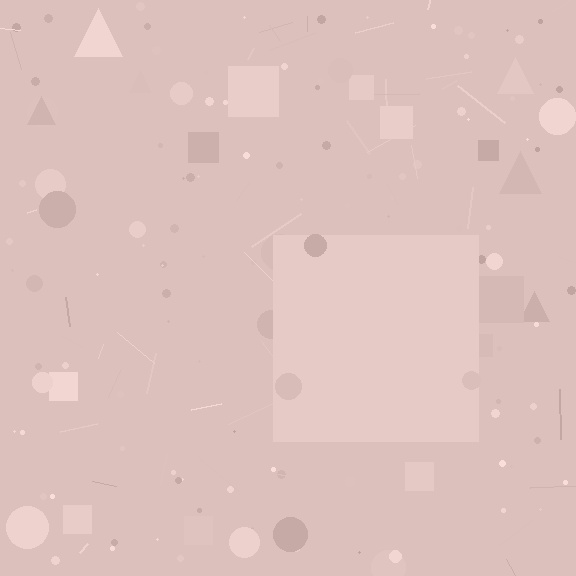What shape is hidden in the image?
A square is hidden in the image.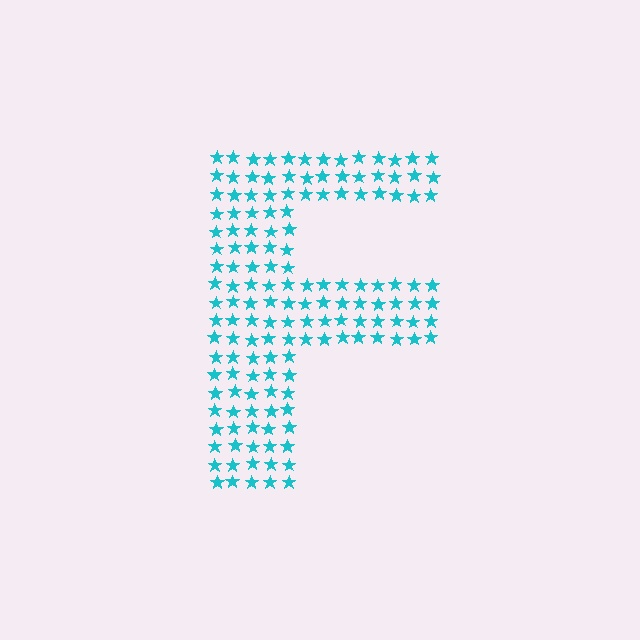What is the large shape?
The large shape is the letter F.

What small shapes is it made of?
It is made of small stars.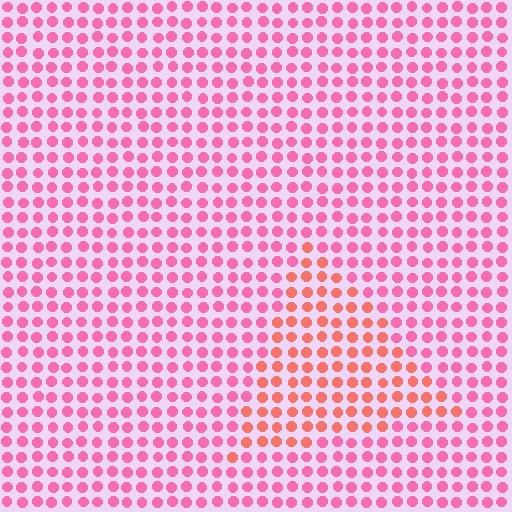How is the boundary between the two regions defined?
The boundary is defined purely by a slight shift in hue (about 33 degrees). Spacing, size, and orientation are identical on both sides.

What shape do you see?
I see a triangle.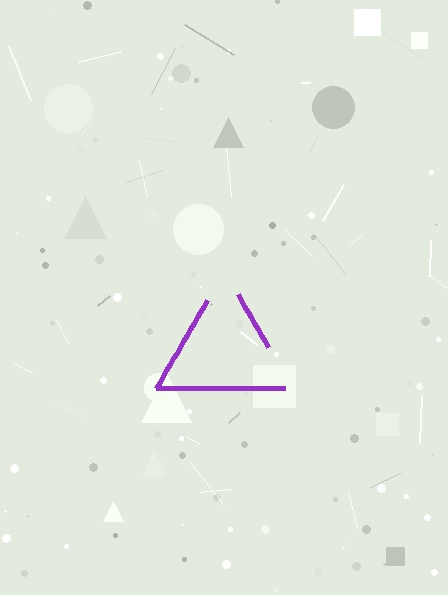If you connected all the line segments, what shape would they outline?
They would outline a triangle.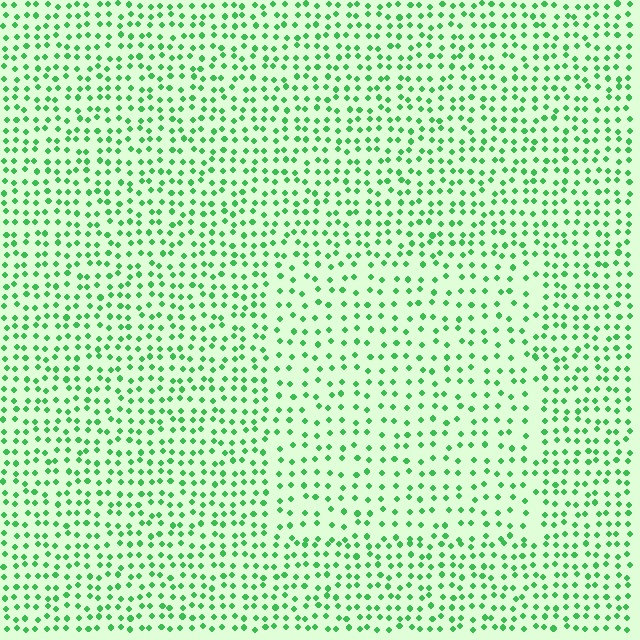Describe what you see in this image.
The image contains small green elements arranged at two different densities. A rectangle-shaped region is visible where the elements are less densely packed than the surrounding area.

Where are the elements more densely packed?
The elements are more densely packed outside the rectangle boundary.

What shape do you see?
I see a rectangle.